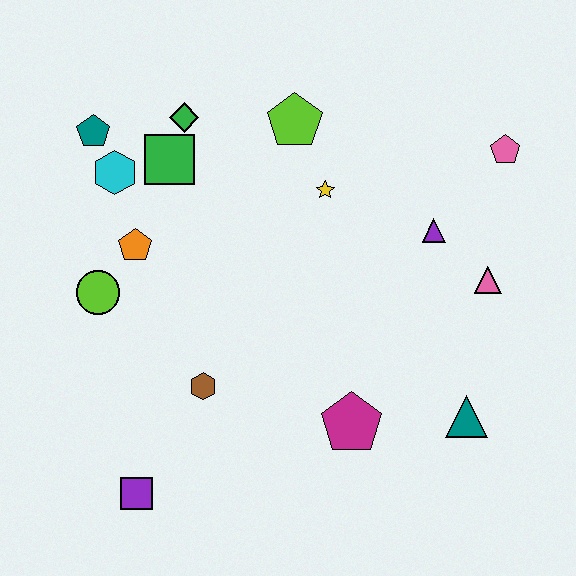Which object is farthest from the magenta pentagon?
The teal pentagon is farthest from the magenta pentagon.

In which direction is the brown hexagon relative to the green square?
The brown hexagon is below the green square.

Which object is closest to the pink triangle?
The purple triangle is closest to the pink triangle.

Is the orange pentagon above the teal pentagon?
No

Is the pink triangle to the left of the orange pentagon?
No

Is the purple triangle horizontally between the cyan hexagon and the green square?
No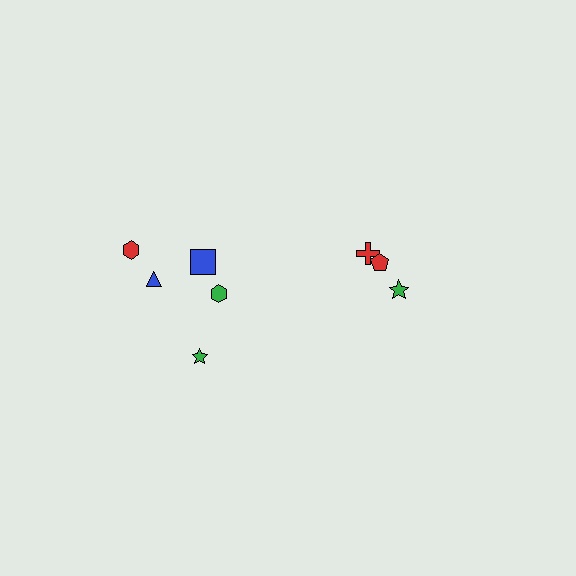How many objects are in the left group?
There are 5 objects.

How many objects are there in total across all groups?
There are 8 objects.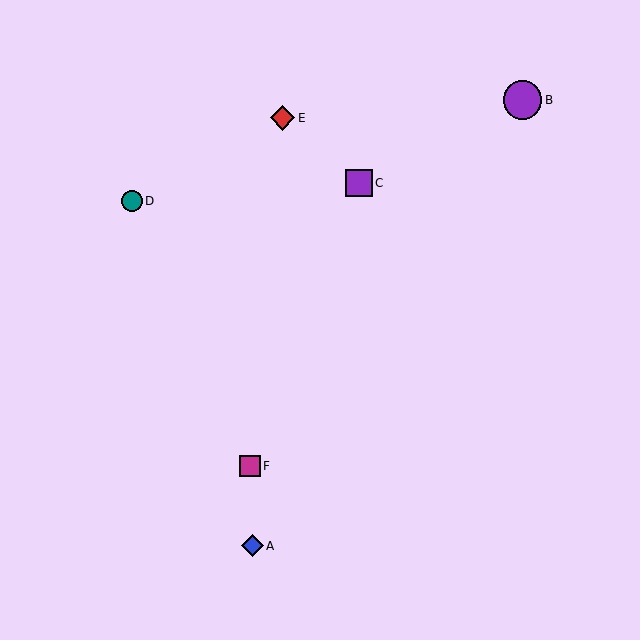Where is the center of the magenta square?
The center of the magenta square is at (250, 466).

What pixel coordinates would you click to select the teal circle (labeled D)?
Click at (132, 201) to select the teal circle D.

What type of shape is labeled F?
Shape F is a magenta square.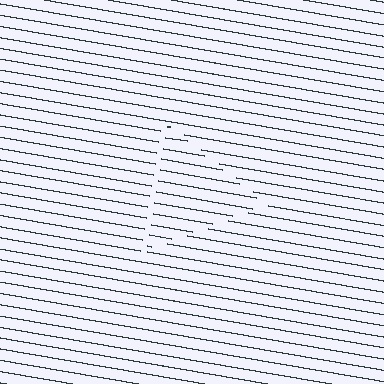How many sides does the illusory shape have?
3 sides — the line-ends trace a triangle.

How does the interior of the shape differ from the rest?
The interior of the shape contains the same grating, shifted by half a period — the contour is defined by the phase discontinuity where line-ends from the inner and outer gratings abut.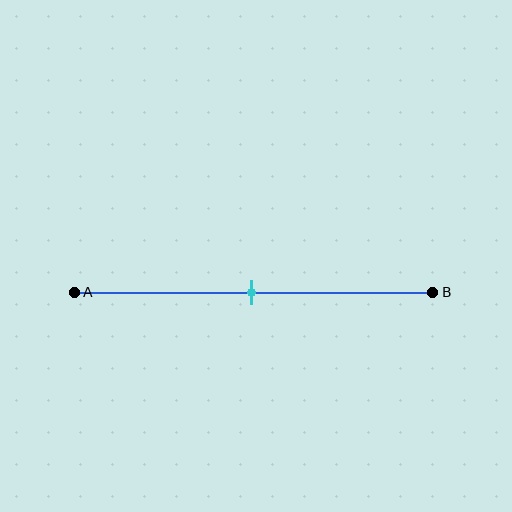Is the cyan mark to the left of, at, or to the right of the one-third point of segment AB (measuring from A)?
The cyan mark is to the right of the one-third point of segment AB.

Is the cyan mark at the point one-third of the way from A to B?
No, the mark is at about 50% from A, not at the 33% one-third point.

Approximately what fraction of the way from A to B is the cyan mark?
The cyan mark is approximately 50% of the way from A to B.